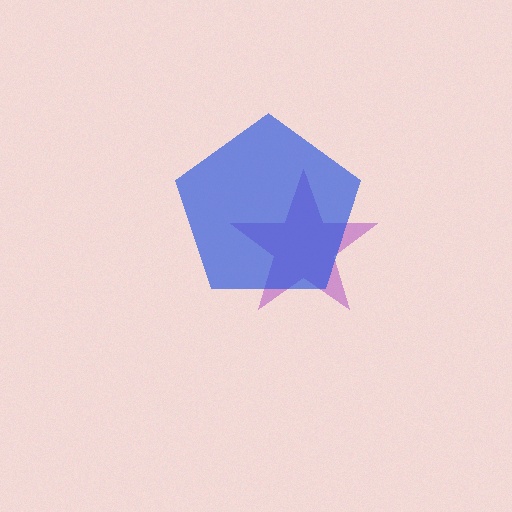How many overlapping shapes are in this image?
There are 2 overlapping shapes in the image.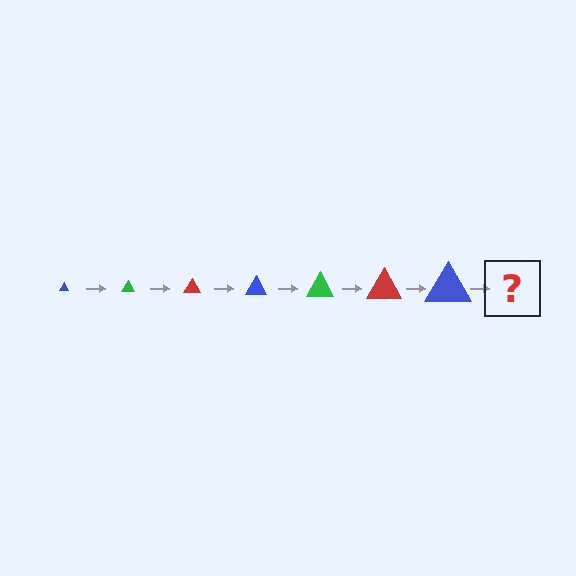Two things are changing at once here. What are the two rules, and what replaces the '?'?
The two rules are that the triangle grows larger each step and the color cycles through blue, green, and red. The '?' should be a green triangle, larger than the previous one.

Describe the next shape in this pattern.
It should be a green triangle, larger than the previous one.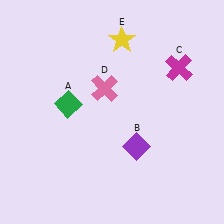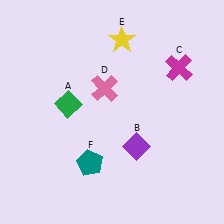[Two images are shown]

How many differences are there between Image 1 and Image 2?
There is 1 difference between the two images.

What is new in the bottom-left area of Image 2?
A teal pentagon (F) was added in the bottom-left area of Image 2.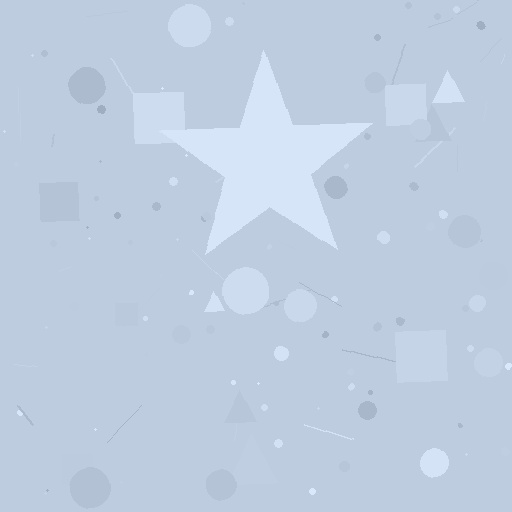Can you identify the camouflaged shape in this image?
The camouflaged shape is a star.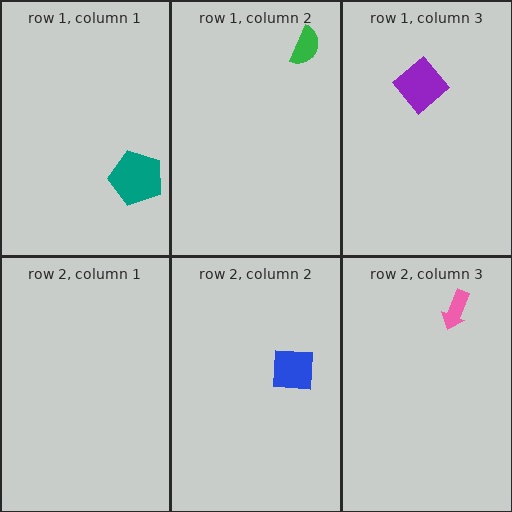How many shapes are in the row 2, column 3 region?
1.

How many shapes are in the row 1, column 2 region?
1.